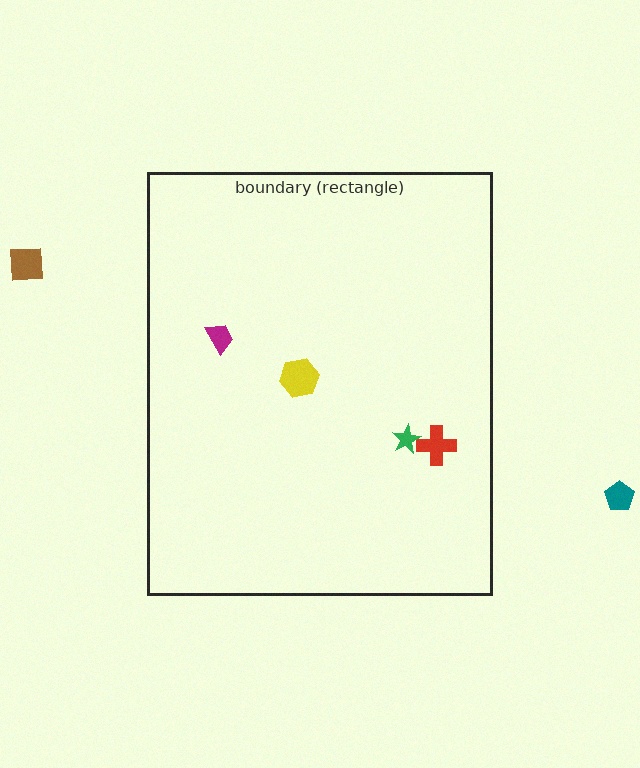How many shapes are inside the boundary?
4 inside, 2 outside.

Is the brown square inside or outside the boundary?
Outside.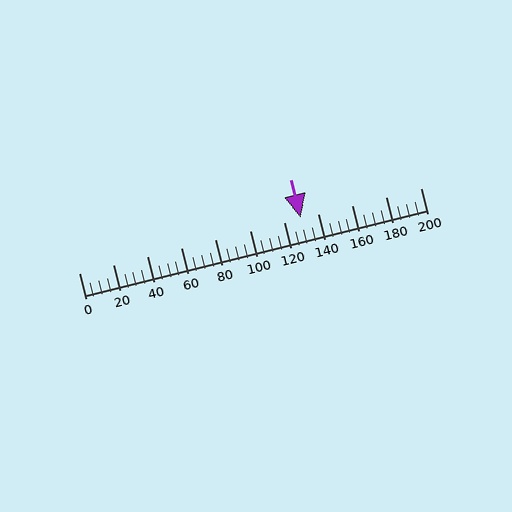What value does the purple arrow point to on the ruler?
The purple arrow points to approximately 130.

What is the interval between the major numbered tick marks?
The major tick marks are spaced 20 units apart.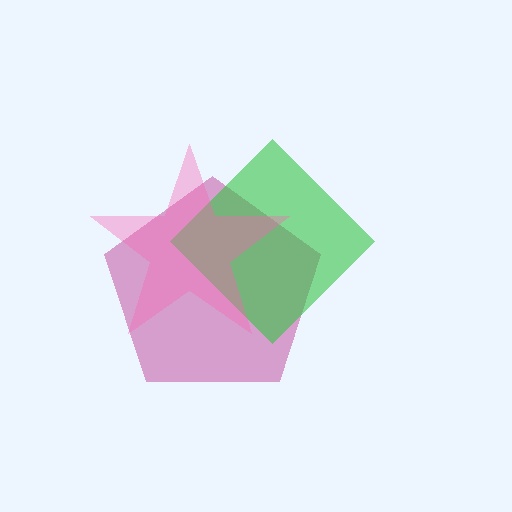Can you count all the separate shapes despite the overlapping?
Yes, there are 3 separate shapes.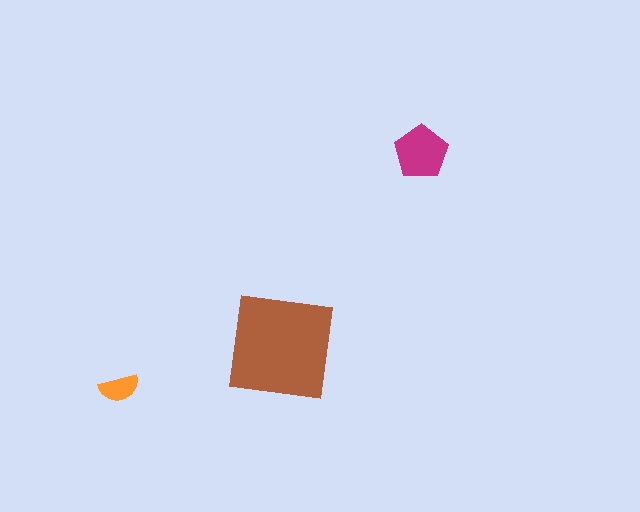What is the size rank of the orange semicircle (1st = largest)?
3rd.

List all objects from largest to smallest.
The brown square, the magenta pentagon, the orange semicircle.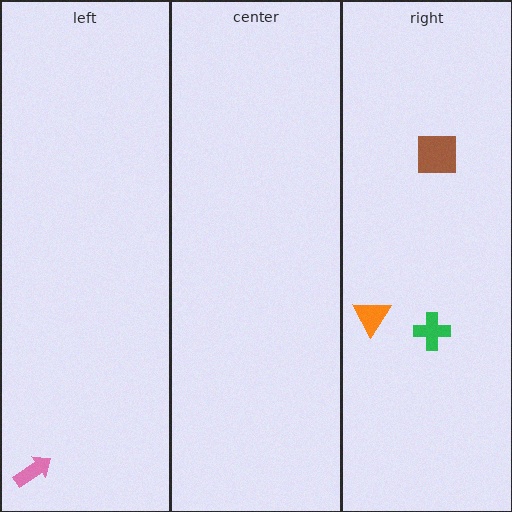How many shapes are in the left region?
1.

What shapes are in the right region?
The green cross, the brown square, the orange triangle.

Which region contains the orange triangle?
The right region.